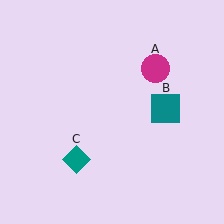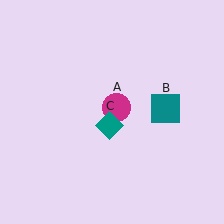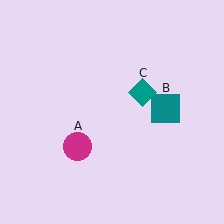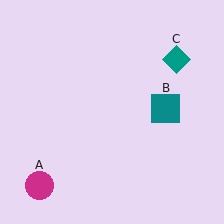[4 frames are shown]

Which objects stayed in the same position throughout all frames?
Teal square (object B) remained stationary.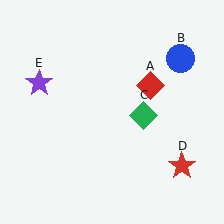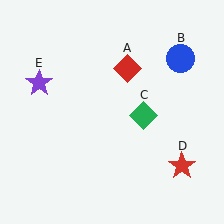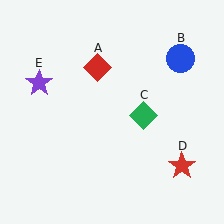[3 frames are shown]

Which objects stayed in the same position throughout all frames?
Blue circle (object B) and green diamond (object C) and red star (object D) and purple star (object E) remained stationary.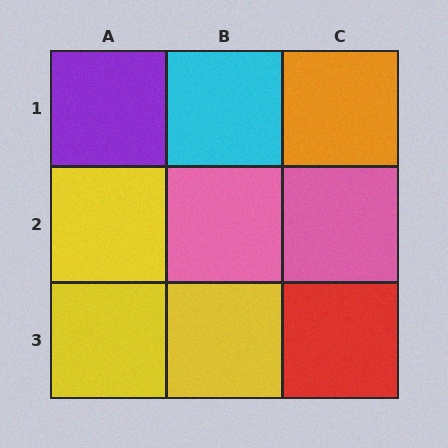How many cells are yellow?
3 cells are yellow.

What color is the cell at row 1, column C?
Orange.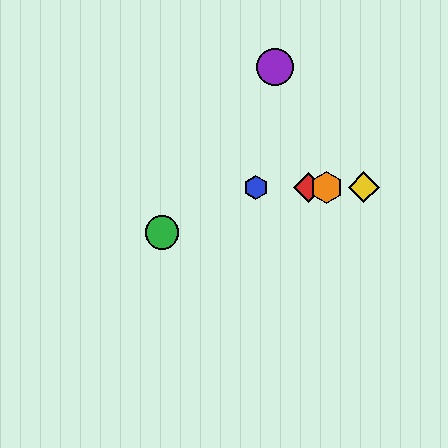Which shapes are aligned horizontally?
The red diamond, the blue hexagon, the yellow diamond, the orange hexagon are aligned horizontally.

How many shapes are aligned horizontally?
4 shapes (the red diamond, the blue hexagon, the yellow diamond, the orange hexagon) are aligned horizontally.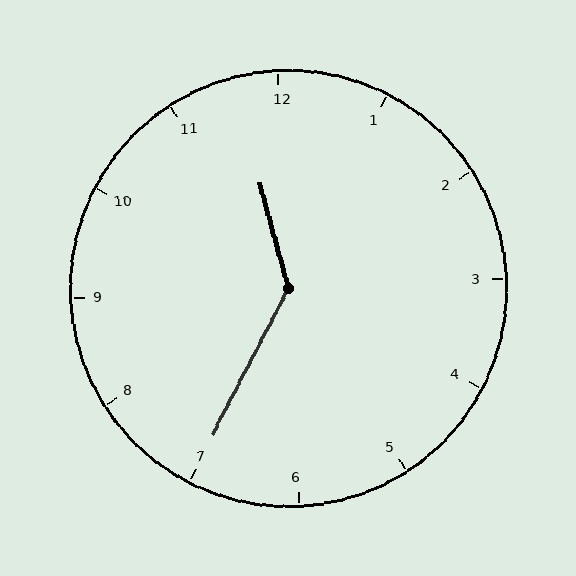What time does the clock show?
11:35.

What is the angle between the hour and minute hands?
Approximately 138 degrees.